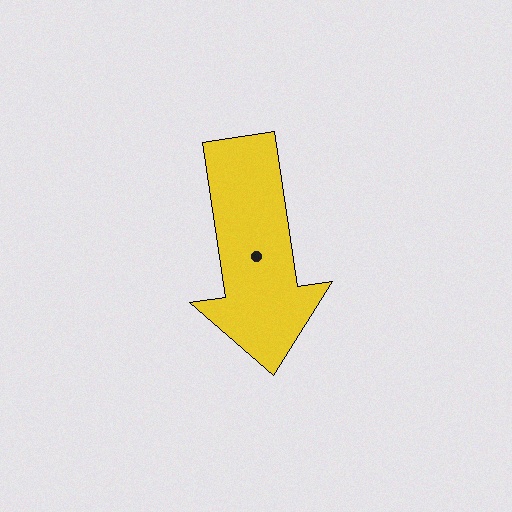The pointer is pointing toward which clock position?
Roughly 6 o'clock.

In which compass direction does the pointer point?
South.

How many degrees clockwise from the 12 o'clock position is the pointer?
Approximately 172 degrees.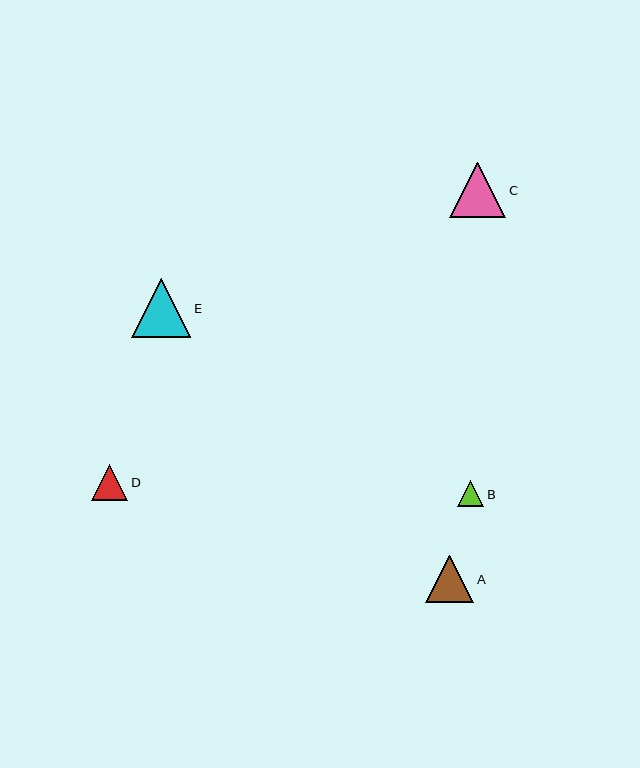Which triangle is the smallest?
Triangle B is the smallest with a size of approximately 26 pixels.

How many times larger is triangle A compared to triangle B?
Triangle A is approximately 1.8 times the size of triangle B.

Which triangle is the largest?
Triangle E is the largest with a size of approximately 59 pixels.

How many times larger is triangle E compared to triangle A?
Triangle E is approximately 1.2 times the size of triangle A.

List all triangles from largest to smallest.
From largest to smallest: E, C, A, D, B.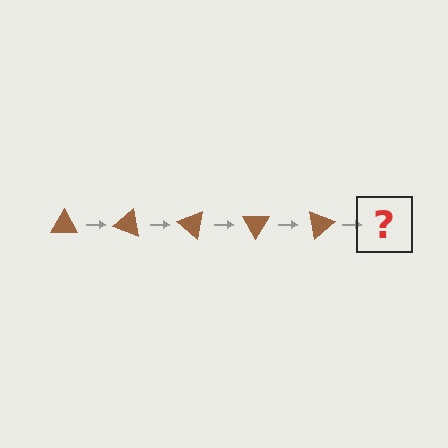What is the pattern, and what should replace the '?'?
The pattern is that the triangle rotates 20 degrees each step. The '?' should be a brown triangle rotated 100 degrees.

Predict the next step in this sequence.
The next step is a brown triangle rotated 100 degrees.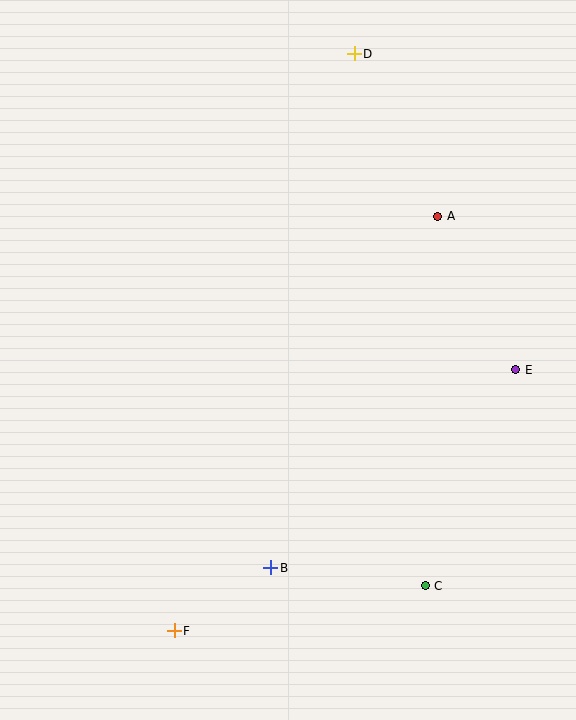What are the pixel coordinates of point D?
Point D is at (354, 54).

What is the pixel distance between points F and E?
The distance between F and E is 430 pixels.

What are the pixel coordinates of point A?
Point A is at (438, 216).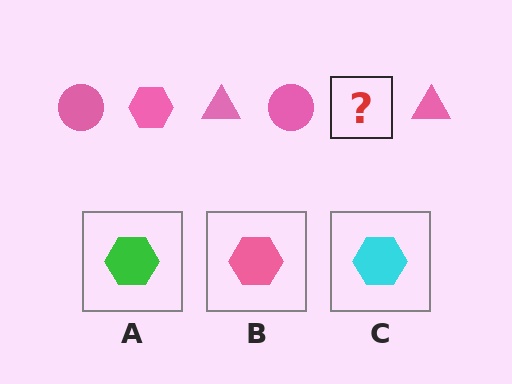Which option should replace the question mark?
Option B.